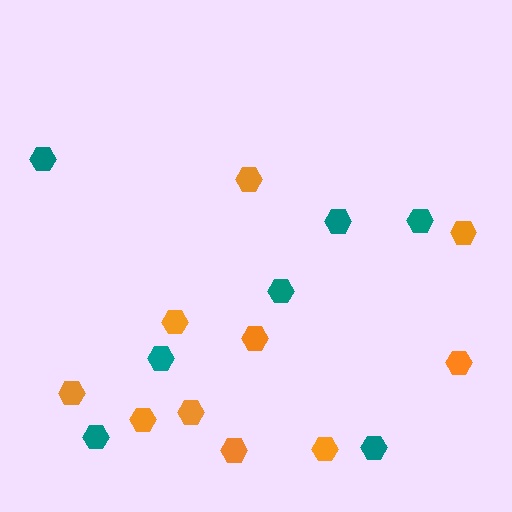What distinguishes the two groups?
There are 2 groups: one group of orange hexagons (10) and one group of teal hexagons (7).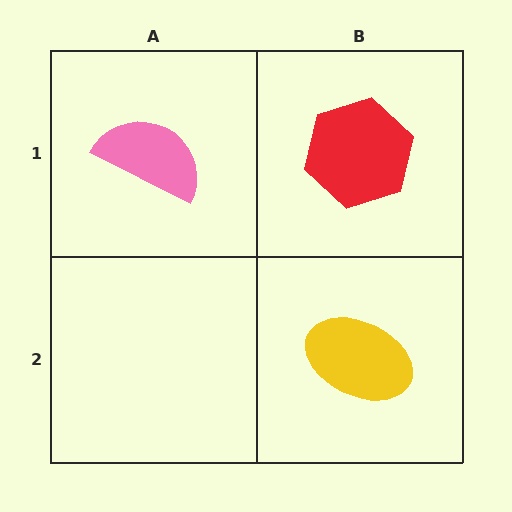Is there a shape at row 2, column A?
No, that cell is empty.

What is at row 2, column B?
A yellow ellipse.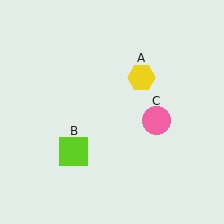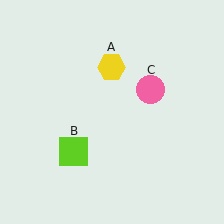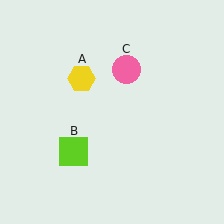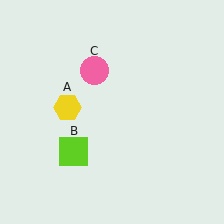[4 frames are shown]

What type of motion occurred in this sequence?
The yellow hexagon (object A), pink circle (object C) rotated counterclockwise around the center of the scene.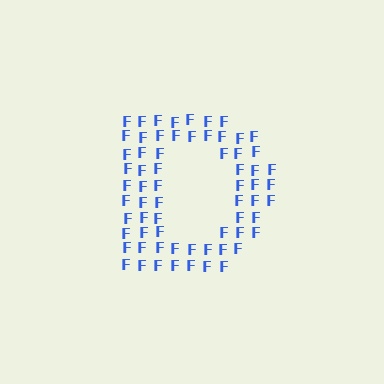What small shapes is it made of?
It is made of small letter F's.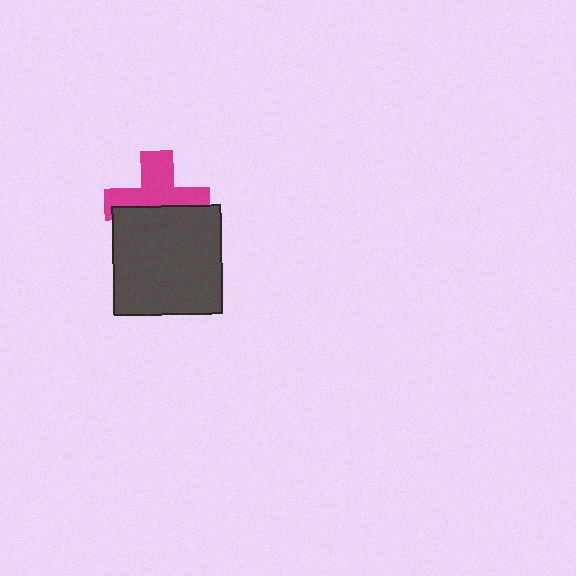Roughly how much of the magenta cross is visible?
About half of it is visible (roughly 56%).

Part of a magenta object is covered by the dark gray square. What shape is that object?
It is a cross.